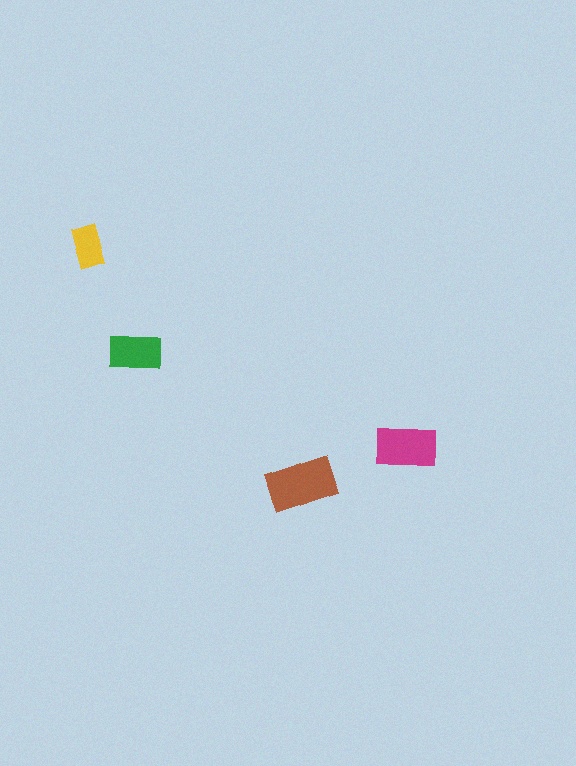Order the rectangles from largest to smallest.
the brown one, the magenta one, the green one, the yellow one.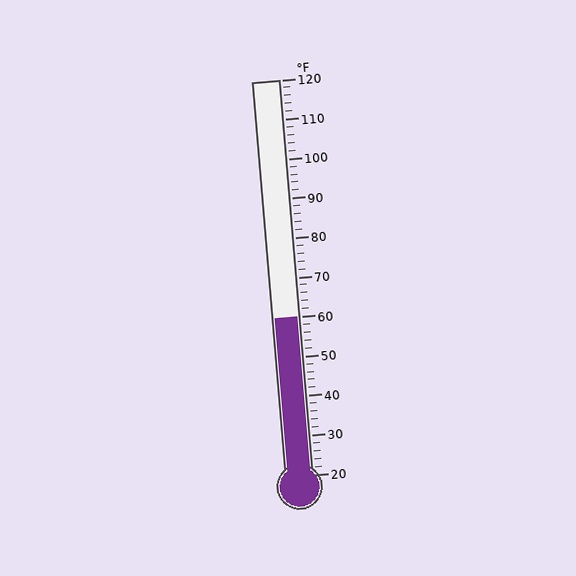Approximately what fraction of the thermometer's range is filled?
The thermometer is filled to approximately 40% of its range.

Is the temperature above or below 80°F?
The temperature is below 80°F.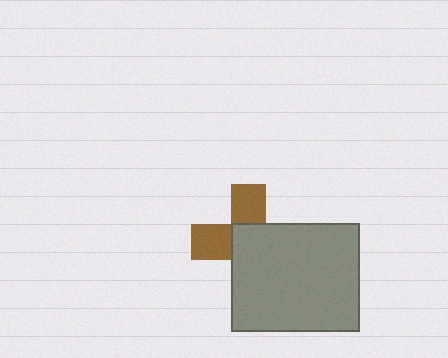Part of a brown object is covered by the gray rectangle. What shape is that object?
It is a cross.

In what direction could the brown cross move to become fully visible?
The brown cross could move toward the upper-left. That would shift it out from behind the gray rectangle entirely.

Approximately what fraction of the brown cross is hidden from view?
Roughly 59% of the brown cross is hidden behind the gray rectangle.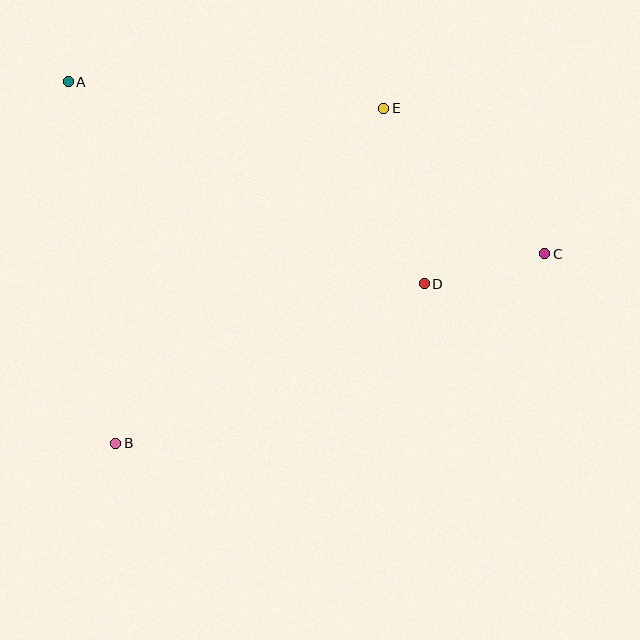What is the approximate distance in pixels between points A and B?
The distance between A and B is approximately 364 pixels.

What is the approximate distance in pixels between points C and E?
The distance between C and E is approximately 217 pixels.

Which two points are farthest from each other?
Points A and C are farthest from each other.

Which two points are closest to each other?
Points C and D are closest to each other.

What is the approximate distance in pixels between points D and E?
The distance between D and E is approximately 180 pixels.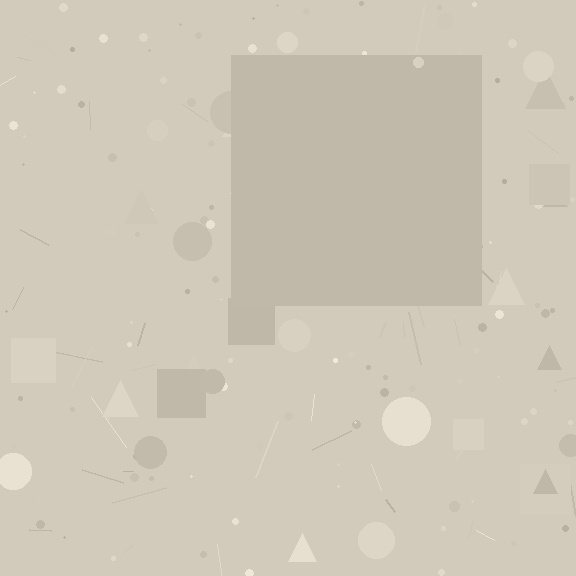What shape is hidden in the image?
A square is hidden in the image.